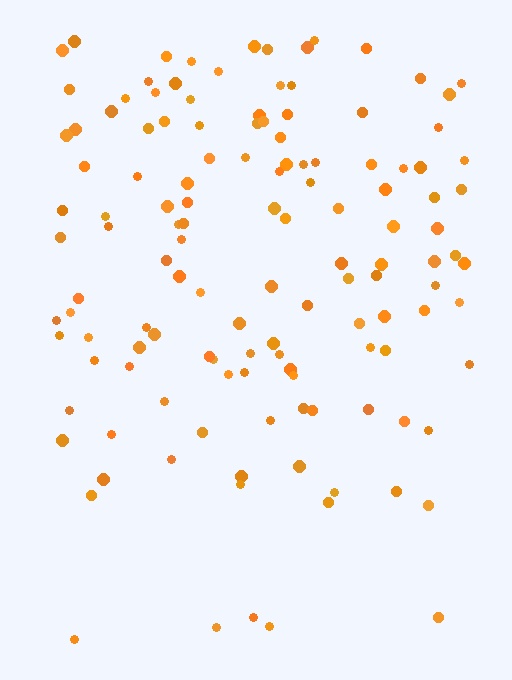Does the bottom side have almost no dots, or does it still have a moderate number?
Still a moderate number, just noticeably fewer than the top.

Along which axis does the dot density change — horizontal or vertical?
Vertical.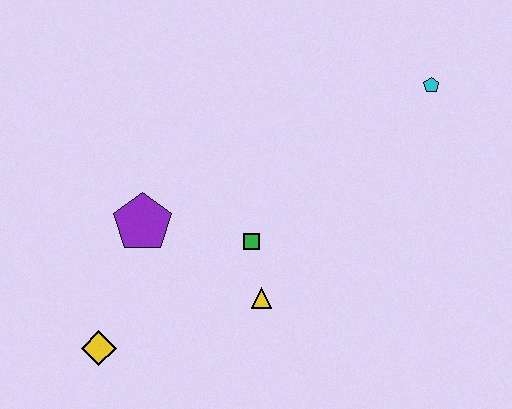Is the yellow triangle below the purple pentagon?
Yes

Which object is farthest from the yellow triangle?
The cyan pentagon is farthest from the yellow triangle.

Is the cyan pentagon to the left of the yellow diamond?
No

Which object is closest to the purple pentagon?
The green square is closest to the purple pentagon.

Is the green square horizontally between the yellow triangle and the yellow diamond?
Yes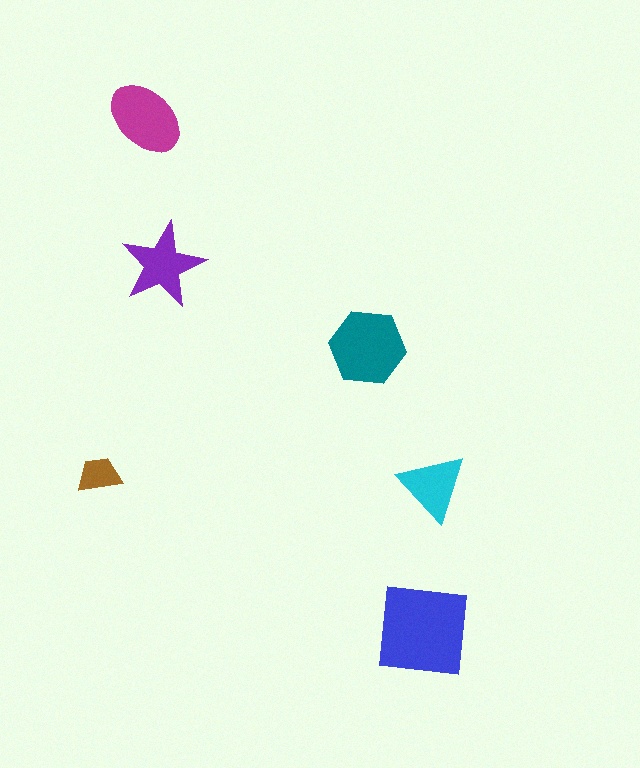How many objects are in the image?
There are 6 objects in the image.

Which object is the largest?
The blue square.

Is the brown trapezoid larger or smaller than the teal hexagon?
Smaller.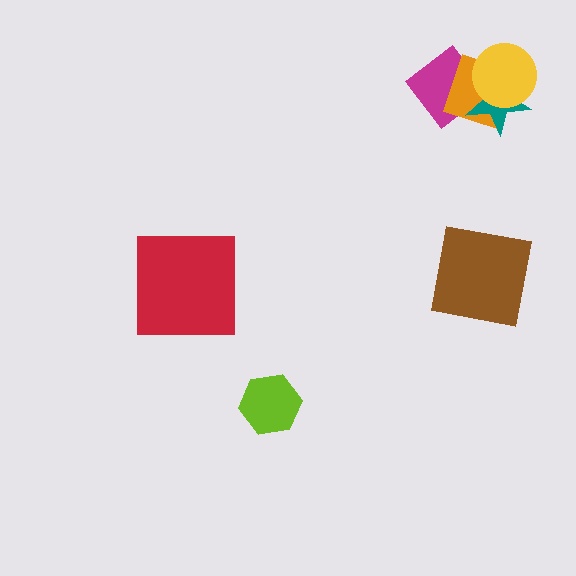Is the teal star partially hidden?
Yes, it is partially covered by another shape.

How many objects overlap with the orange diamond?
3 objects overlap with the orange diamond.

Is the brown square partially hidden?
No, no other shape covers it.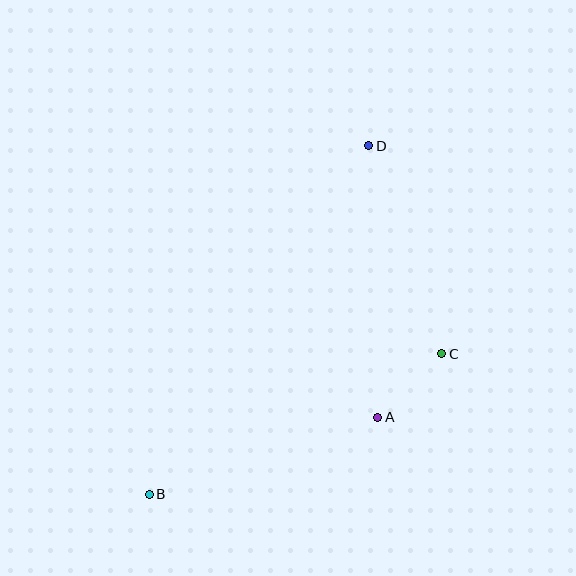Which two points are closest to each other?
Points A and C are closest to each other.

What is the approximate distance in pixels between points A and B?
The distance between A and B is approximately 241 pixels.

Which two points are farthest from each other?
Points B and D are farthest from each other.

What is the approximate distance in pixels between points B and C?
The distance between B and C is approximately 324 pixels.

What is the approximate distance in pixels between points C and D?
The distance between C and D is approximately 220 pixels.